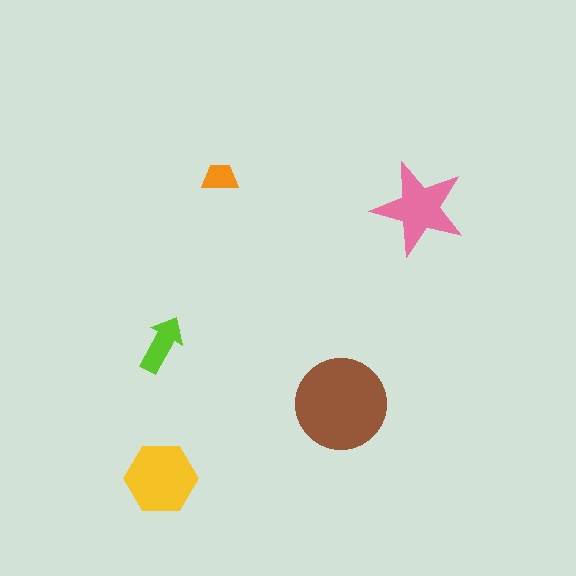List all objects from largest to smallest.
The brown circle, the yellow hexagon, the pink star, the lime arrow, the orange trapezoid.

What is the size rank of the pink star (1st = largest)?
3rd.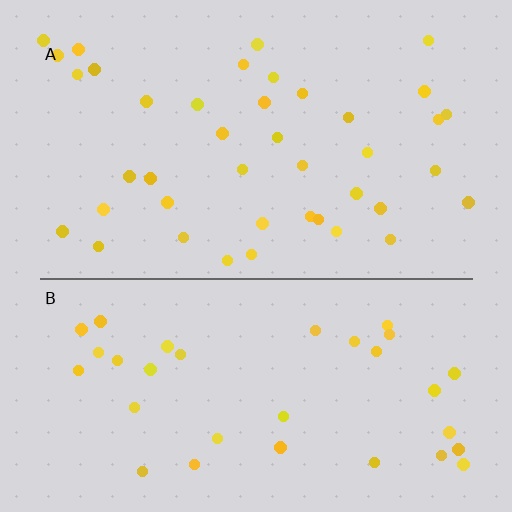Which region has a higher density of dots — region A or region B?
A (the top).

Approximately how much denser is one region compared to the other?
Approximately 1.2× — region A over region B.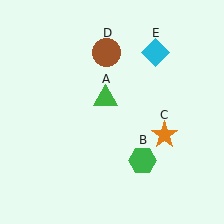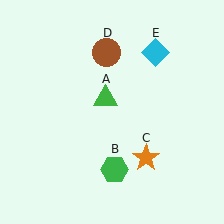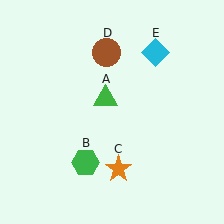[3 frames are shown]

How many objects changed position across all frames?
2 objects changed position: green hexagon (object B), orange star (object C).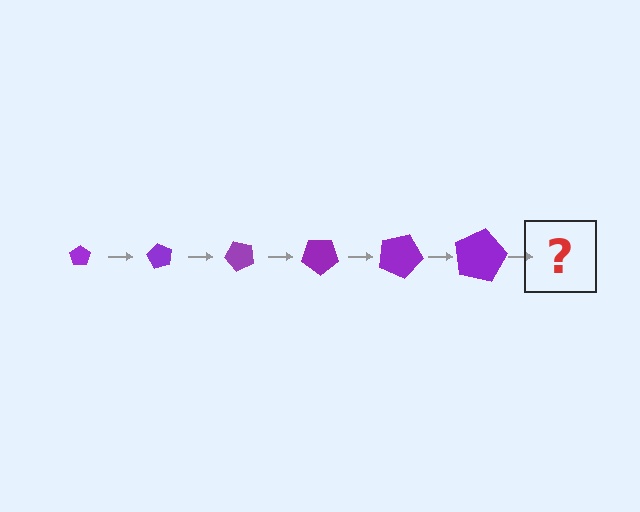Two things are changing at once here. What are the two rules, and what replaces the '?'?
The two rules are that the pentagon grows larger each step and it rotates 60 degrees each step. The '?' should be a pentagon, larger than the previous one and rotated 360 degrees from the start.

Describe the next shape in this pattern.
It should be a pentagon, larger than the previous one and rotated 360 degrees from the start.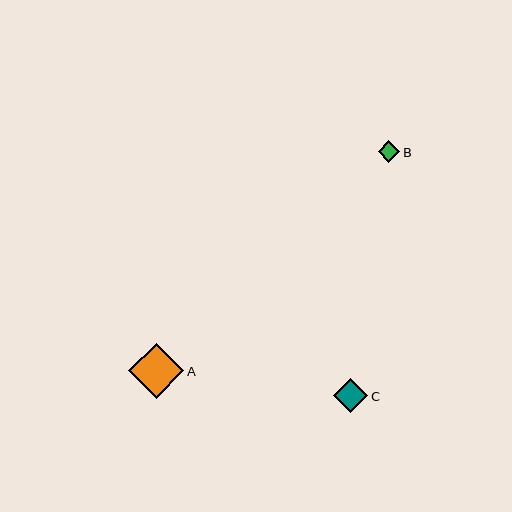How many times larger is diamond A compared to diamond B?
Diamond A is approximately 2.5 times the size of diamond B.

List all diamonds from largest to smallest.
From largest to smallest: A, C, B.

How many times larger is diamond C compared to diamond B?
Diamond C is approximately 1.6 times the size of diamond B.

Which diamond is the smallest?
Diamond B is the smallest with a size of approximately 22 pixels.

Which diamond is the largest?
Diamond A is the largest with a size of approximately 55 pixels.